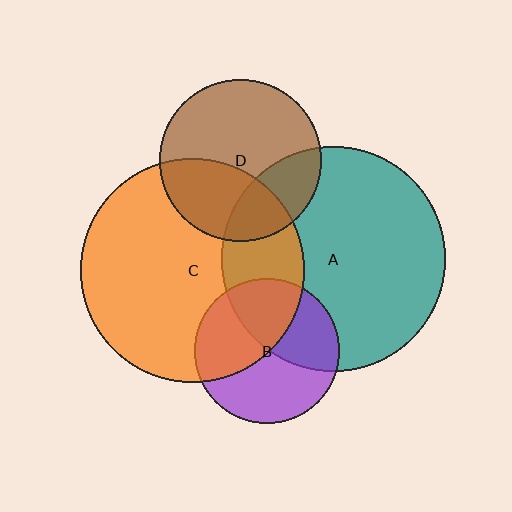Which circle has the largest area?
Circle C (orange).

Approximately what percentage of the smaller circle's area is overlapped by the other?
Approximately 35%.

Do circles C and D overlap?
Yes.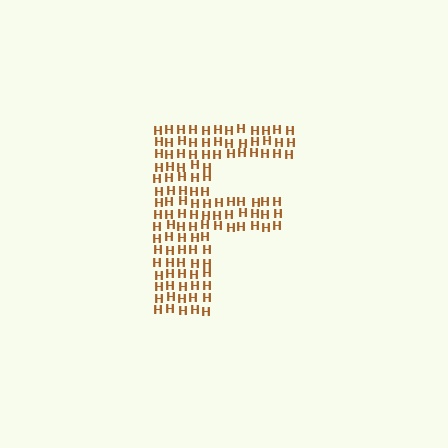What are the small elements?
The small elements are letter H's.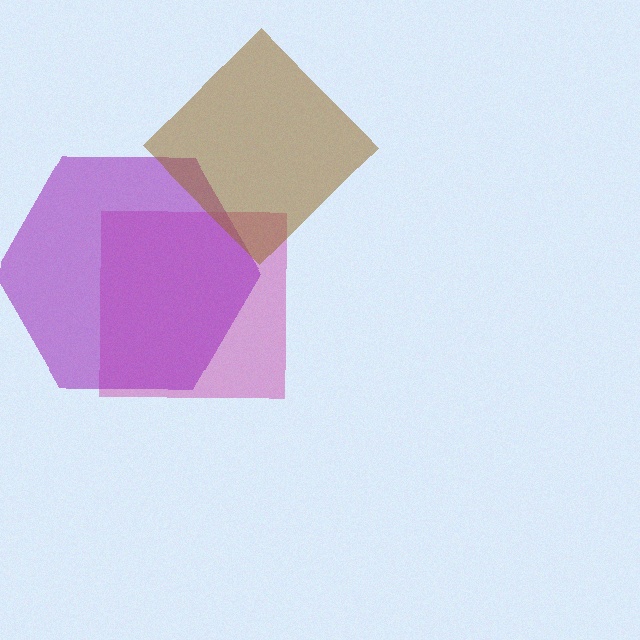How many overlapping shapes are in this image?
There are 3 overlapping shapes in the image.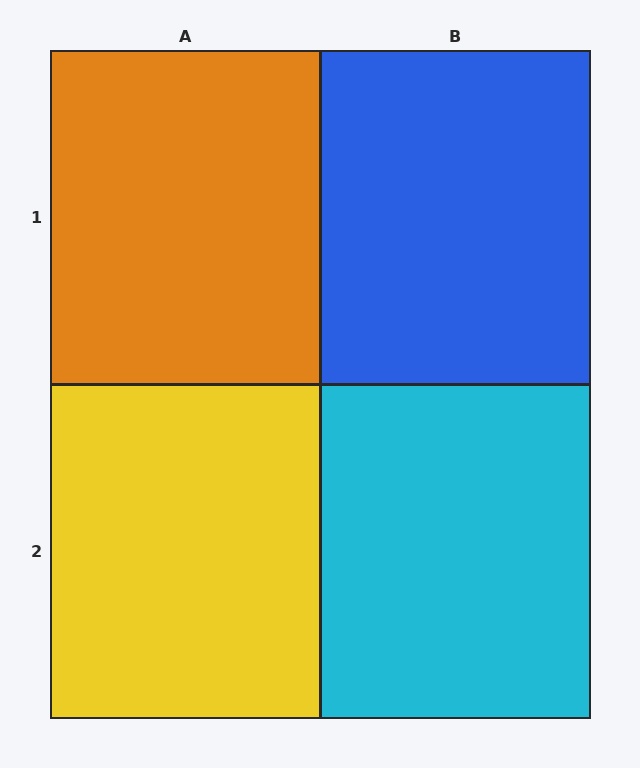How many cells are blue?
1 cell is blue.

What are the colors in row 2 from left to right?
Yellow, cyan.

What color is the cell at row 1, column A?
Orange.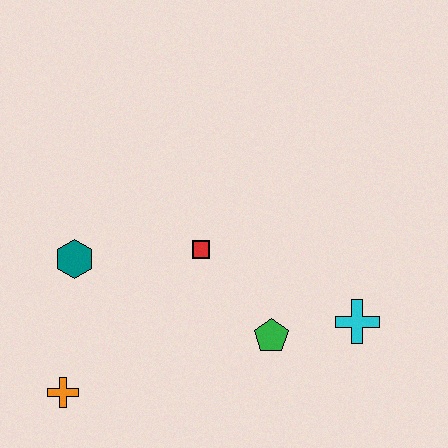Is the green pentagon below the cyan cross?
Yes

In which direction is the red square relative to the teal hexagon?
The red square is to the right of the teal hexagon.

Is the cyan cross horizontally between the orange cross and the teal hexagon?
No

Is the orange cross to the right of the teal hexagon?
No